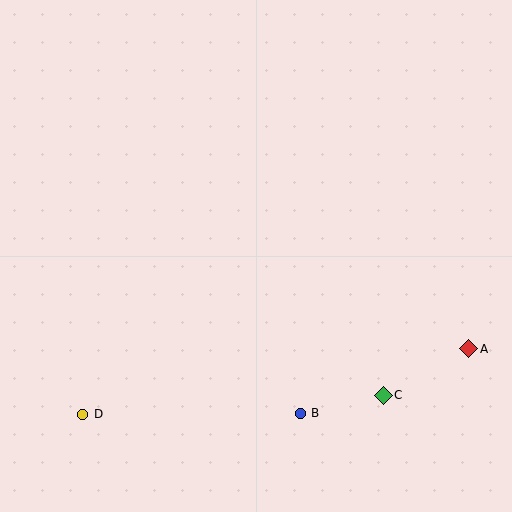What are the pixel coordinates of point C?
Point C is at (383, 395).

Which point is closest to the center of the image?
Point B at (300, 413) is closest to the center.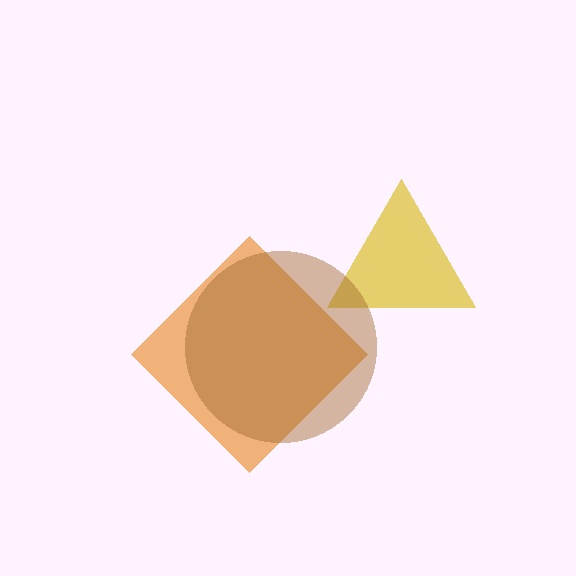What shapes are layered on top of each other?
The layered shapes are: an orange diamond, a yellow triangle, a brown circle.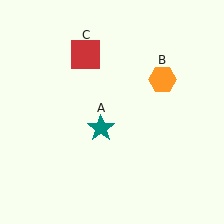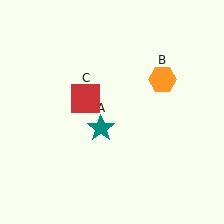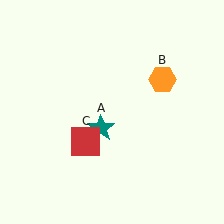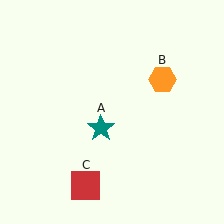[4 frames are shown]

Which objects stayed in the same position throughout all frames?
Teal star (object A) and orange hexagon (object B) remained stationary.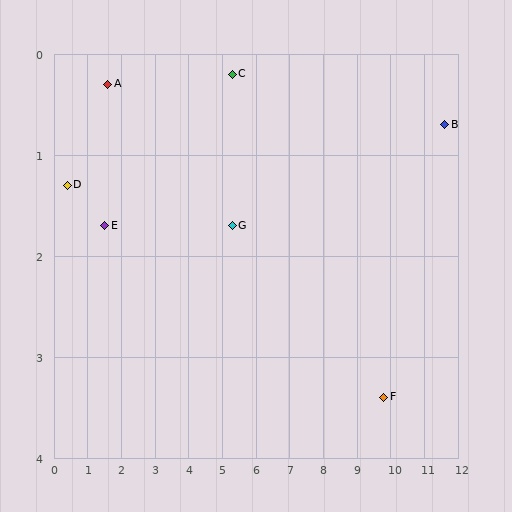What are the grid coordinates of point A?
Point A is at approximately (1.6, 0.3).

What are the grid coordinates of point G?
Point G is at approximately (5.3, 1.7).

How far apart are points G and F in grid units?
Points G and F are about 4.8 grid units apart.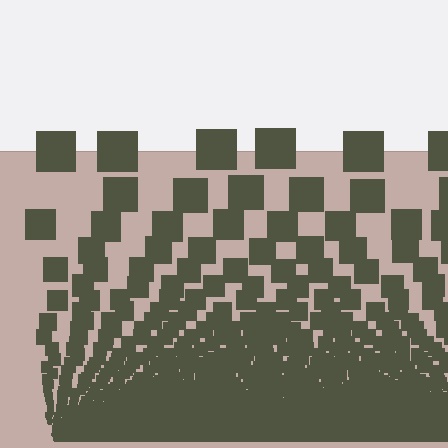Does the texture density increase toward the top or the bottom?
Density increases toward the bottom.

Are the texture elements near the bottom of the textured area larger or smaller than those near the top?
Smaller. The gradient is inverted — elements near the bottom are smaller and denser.